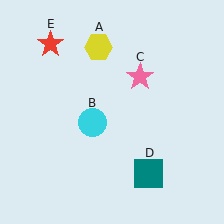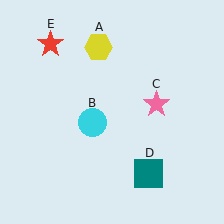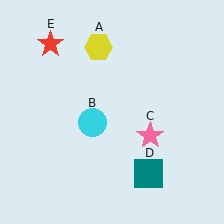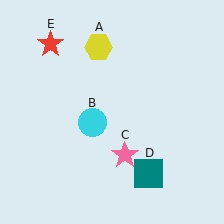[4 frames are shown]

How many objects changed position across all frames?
1 object changed position: pink star (object C).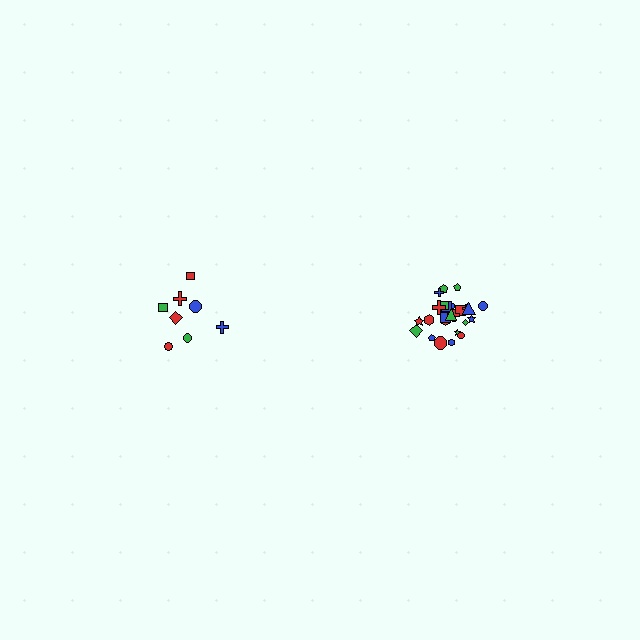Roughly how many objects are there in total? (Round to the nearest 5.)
Roughly 35 objects in total.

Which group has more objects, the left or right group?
The right group.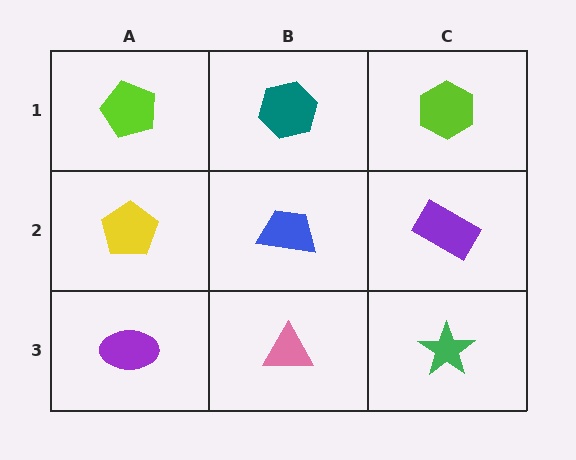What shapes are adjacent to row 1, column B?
A blue trapezoid (row 2, column B), a lime pentagon (row 1, column A), a lime hexagon (row 1, column C).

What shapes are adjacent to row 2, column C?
A lime hexagon (row 1, column C), a green star (row 3, column C), a blue trapezoid (row 2, column B).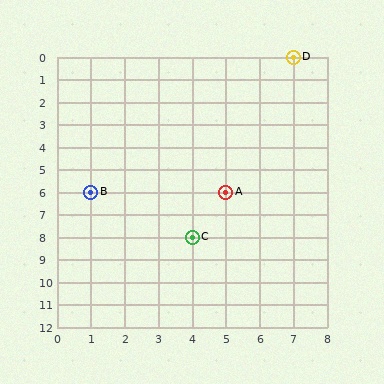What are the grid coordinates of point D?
Point D is at grid coordinates (7, 0).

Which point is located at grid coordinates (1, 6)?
Point B is at (1, 6).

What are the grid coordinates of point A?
Point A is at grid coordinates (5, 6).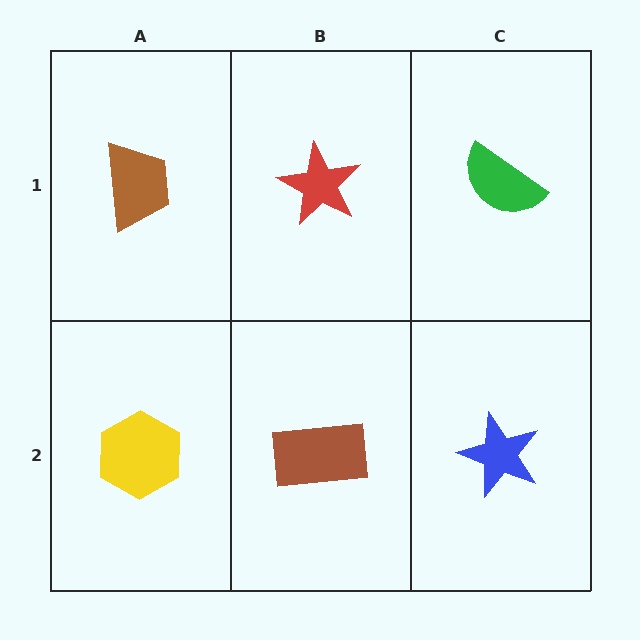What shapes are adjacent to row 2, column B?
A red star (row 1, column B), a yellow hexagon (row 2, column A), a blue star (row 2, column C).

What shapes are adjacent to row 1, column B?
A brown rectangle (row 2, column B), a brown trapezoid (row 1, column A), a green semicircle (row 1, column C).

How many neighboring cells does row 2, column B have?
3.